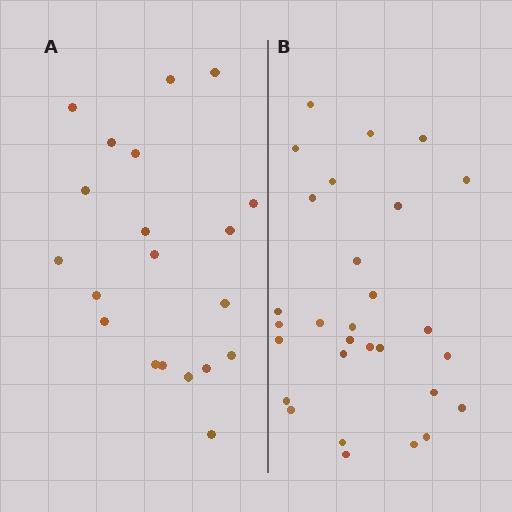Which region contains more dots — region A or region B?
Region B (the right region) has more dots.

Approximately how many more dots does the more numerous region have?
Region B has roughly 8 or so more dots than region A.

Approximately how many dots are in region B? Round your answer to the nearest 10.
About 30 dots. (The exact count is 29, which rounds to 30.)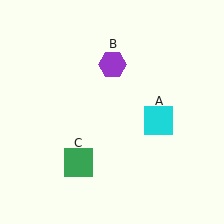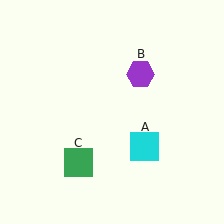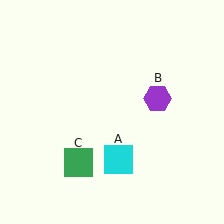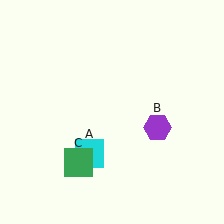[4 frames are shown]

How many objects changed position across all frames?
2 objects changed position: cyan square (object A), purple hexagon (object B).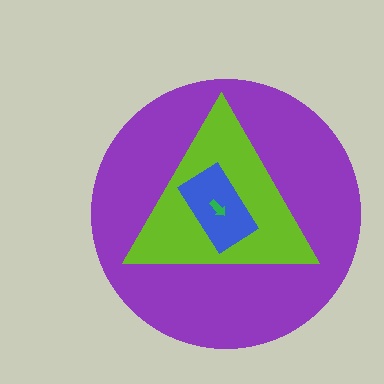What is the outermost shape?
The purple circle.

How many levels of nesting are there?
4.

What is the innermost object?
The green arrow.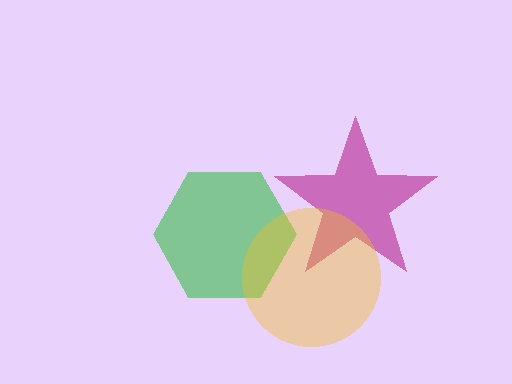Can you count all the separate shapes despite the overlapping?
Yes, there are 3 separate shapes.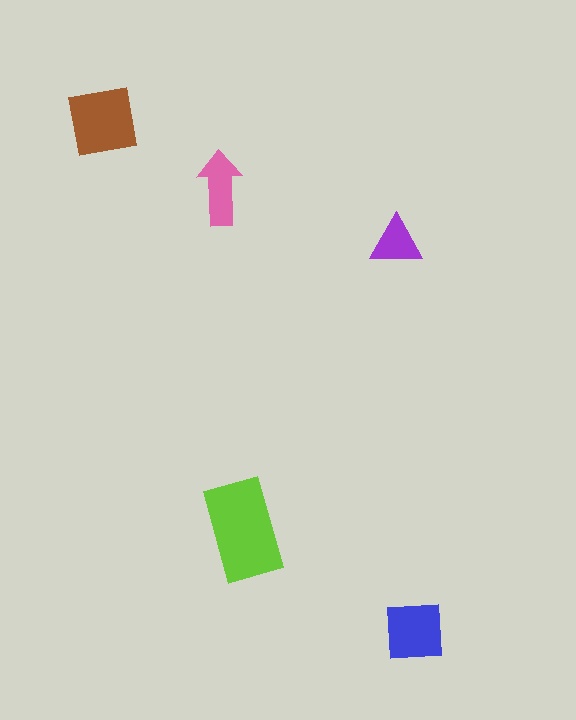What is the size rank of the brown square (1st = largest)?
2nd.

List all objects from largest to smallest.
The lime rectangle, the brown square, the blue square, the pink arrow, the purple triangle.